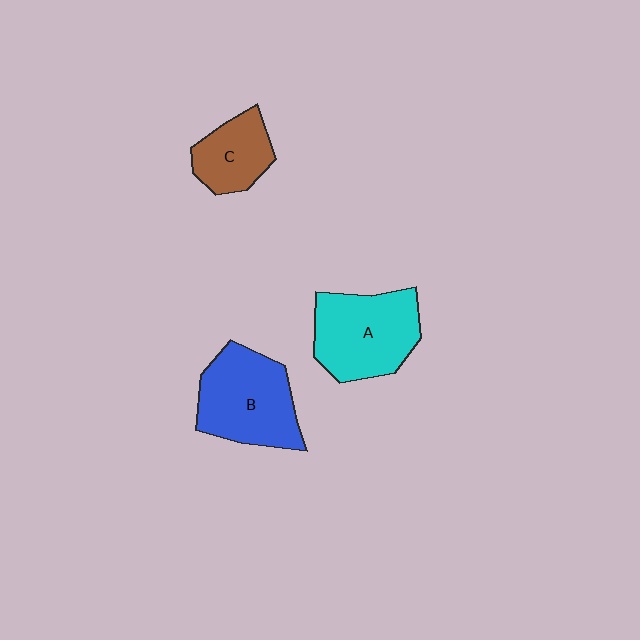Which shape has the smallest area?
Shape C (brown).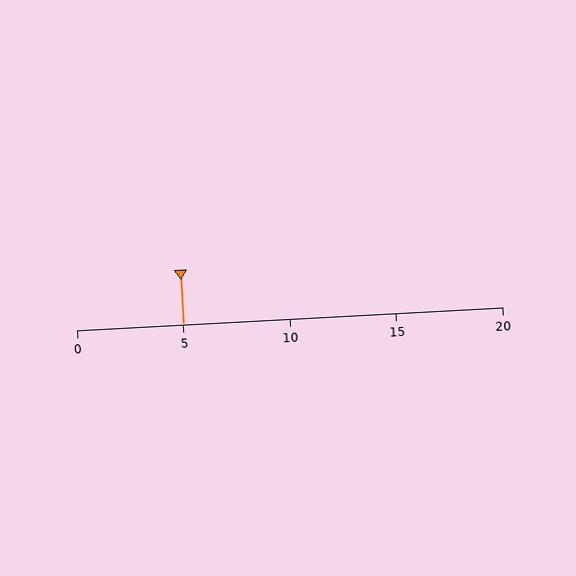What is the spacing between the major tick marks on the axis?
The major ticks are spaced 5 apart.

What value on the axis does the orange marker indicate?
The marker indicates approximately 5.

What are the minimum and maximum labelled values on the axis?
The axis runs from 0 to 20.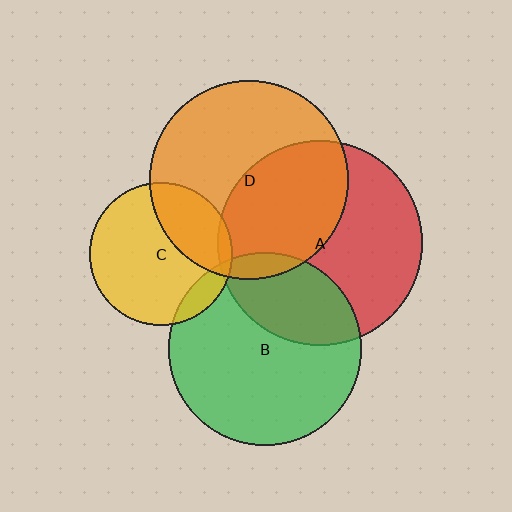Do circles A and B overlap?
Yes.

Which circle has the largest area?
Circle A (red).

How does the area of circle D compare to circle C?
Approximately 2.0 times.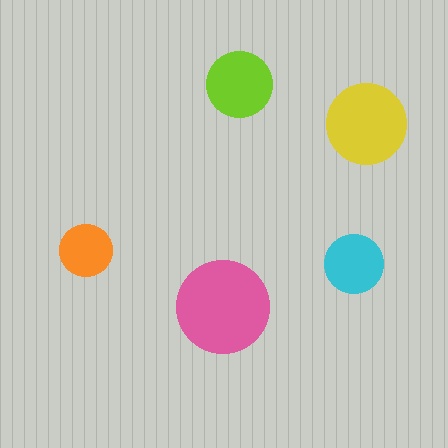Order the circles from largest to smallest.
the pink one, the yellow one, the lime one, the cyan one, the orange one.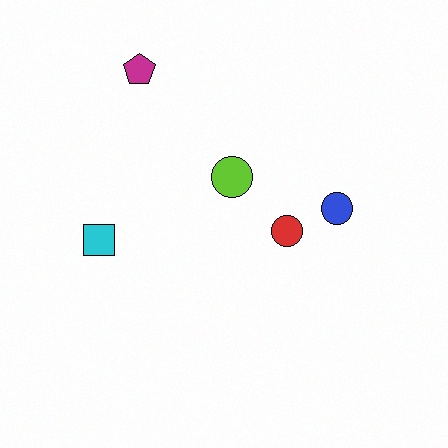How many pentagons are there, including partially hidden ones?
There is 1 pentagon.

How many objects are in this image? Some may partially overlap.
There are 5 objects.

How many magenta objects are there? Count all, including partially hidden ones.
There is 1 magenta object.